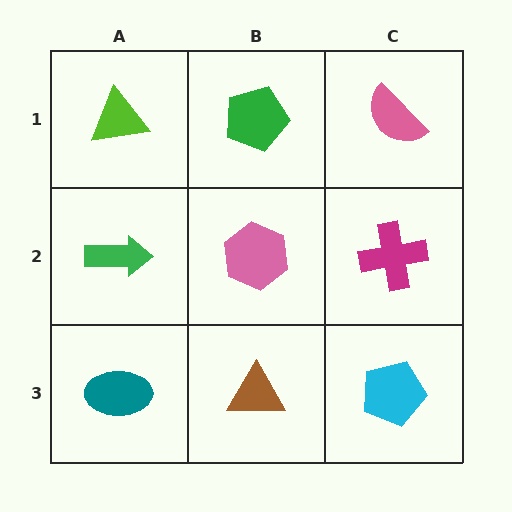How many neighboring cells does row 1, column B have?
3.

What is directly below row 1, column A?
A green arrow.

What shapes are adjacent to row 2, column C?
A pink semicircle (row 1, column C), a cyan pentagon (row 3, column C), a pink hexagon (row 2, column B).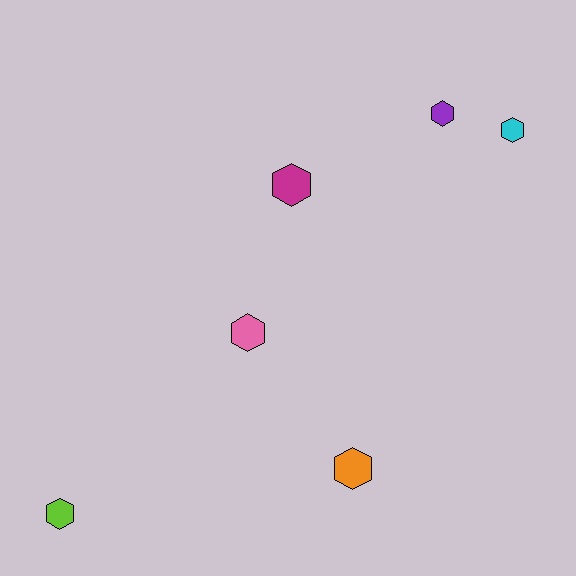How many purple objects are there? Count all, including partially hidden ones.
There is 1 purple object.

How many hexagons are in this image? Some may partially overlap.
There are 6 hexagons.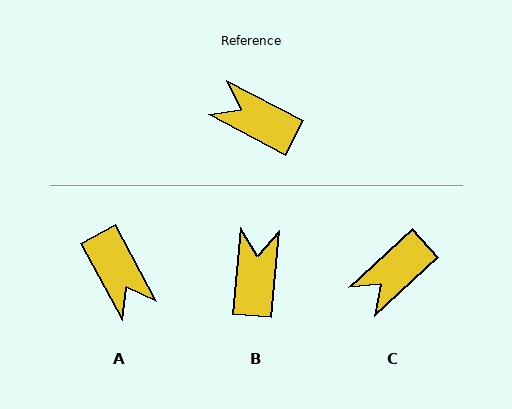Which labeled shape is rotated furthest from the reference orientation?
A, about 146 degrees away.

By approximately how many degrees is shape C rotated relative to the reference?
Approximately 70 degrees counter-clockwise.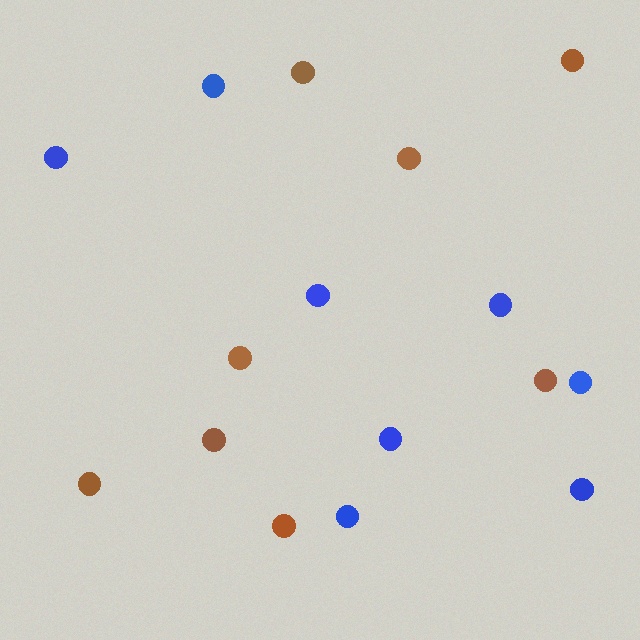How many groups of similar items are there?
There are 2 groups: one group of blue circles (8) and one group of brown circles (8).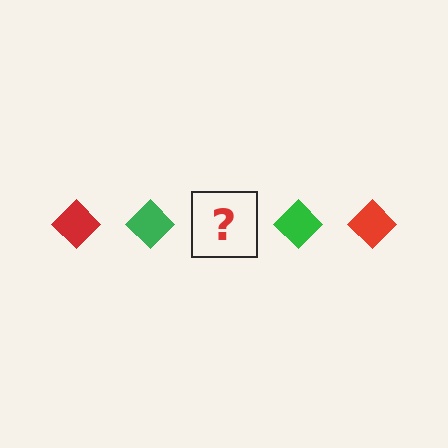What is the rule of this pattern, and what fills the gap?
The rule is that the pattern cycles through red, green diamonds. The gap should be filled with a red diamond.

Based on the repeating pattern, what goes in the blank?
The blank should be a red diamond.